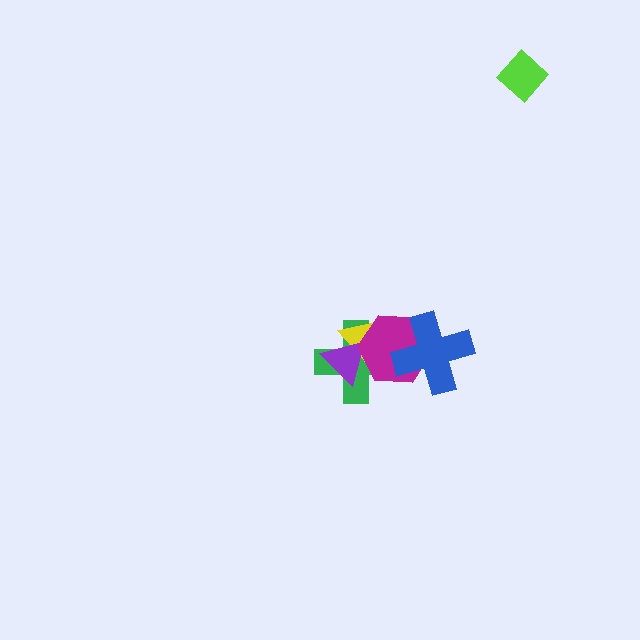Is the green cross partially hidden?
Yes, it is partially covered by another shape.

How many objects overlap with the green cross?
3 objects overlap with the green cross.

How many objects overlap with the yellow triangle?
3 objects overlap with the yellow triangle.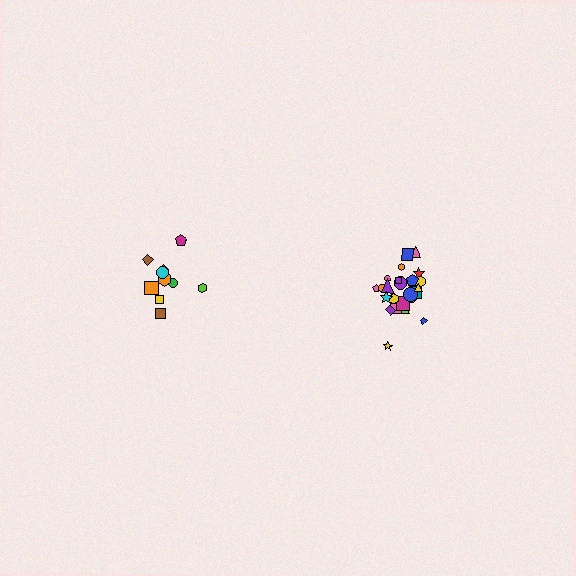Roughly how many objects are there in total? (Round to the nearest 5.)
Roughly 35 objects in total.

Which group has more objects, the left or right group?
The right group.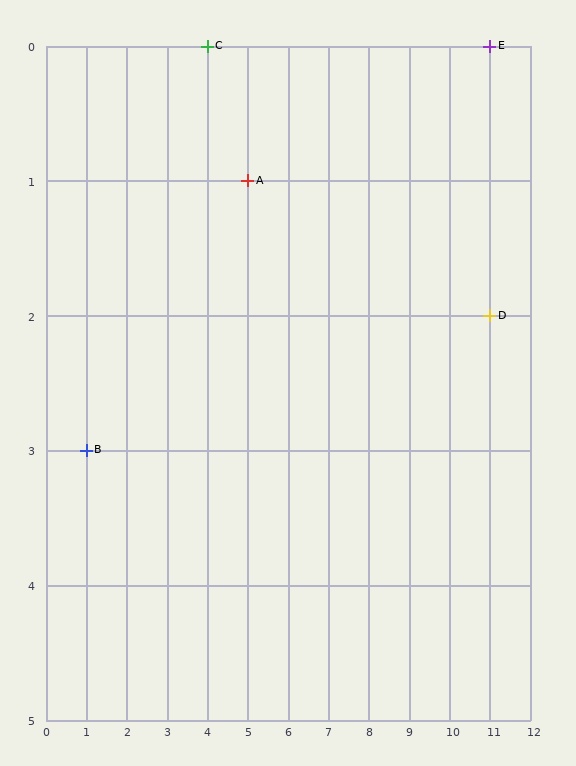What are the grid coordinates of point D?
Point D is at grid coordinates (11, 2).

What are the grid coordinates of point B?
Point B is at grid coordinates (1, 3).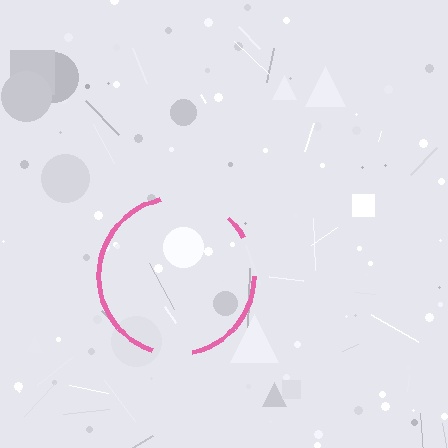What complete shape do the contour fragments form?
The contour fragments form a circle.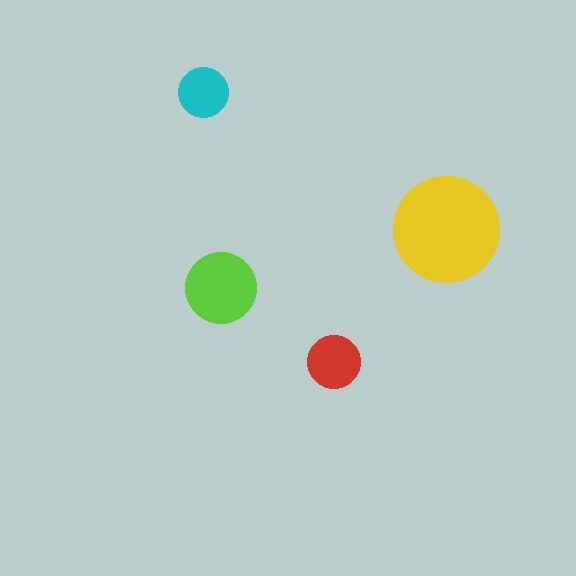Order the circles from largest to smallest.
the yellow one, the lime one, the red one, the cyan one.